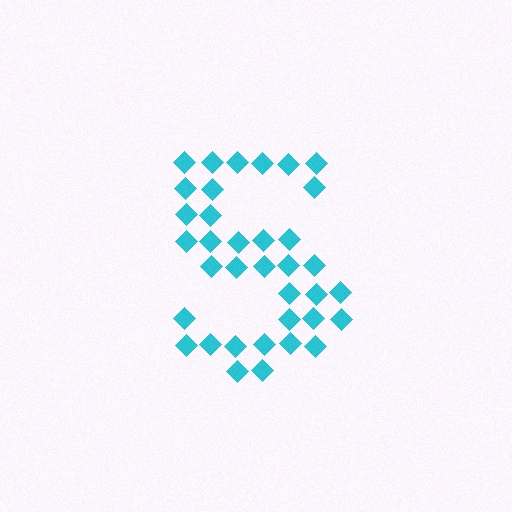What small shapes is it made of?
It is made of small diamonds.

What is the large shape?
The large shape is the letter S.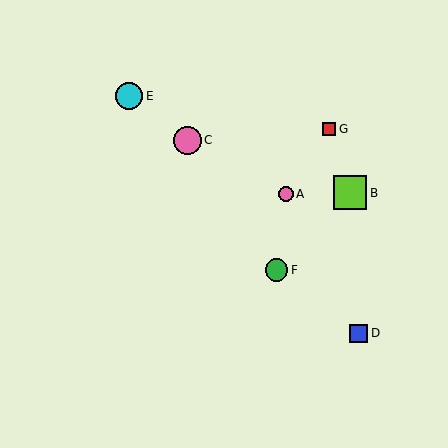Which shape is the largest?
The lime square (labeled B) is the largest.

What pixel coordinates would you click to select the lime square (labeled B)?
Click at (350, 193) to select the lime square B.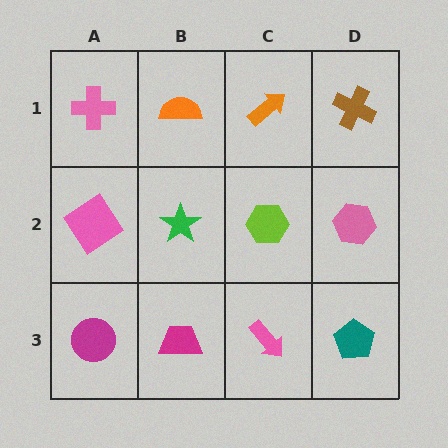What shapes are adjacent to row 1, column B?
A green star (row 2, column B), a pink cross (row 1, column A), an orange arrow (row 1, column C).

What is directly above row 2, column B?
An orange semicircle.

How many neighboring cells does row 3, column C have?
3.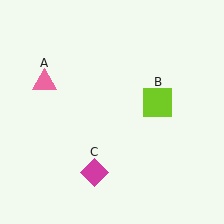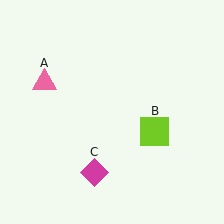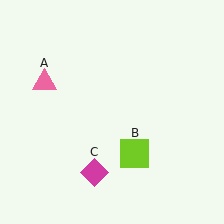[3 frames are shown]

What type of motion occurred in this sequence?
The lime square (object B) rotated clockwise around the center of the scene.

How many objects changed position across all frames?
1 object changed position: lime square (object B).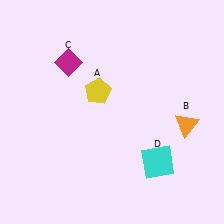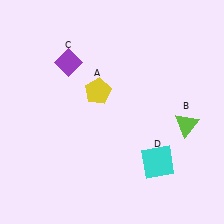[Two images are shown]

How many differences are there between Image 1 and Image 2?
There are 2 differences between the two images.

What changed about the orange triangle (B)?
In Image 1, B is orange. In Image 2, it changed to lime.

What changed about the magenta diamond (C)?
In Image 1, C is magenta. In Image 2, it changed to purple.